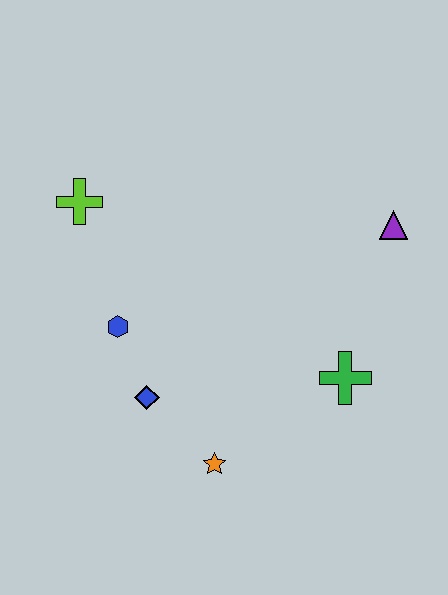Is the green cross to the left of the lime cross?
No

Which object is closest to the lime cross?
The blue hexagon is closest to the lime cross.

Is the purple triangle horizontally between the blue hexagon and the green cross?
No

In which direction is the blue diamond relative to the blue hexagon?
The blue diamond is below the blue hexagon.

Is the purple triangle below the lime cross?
Yes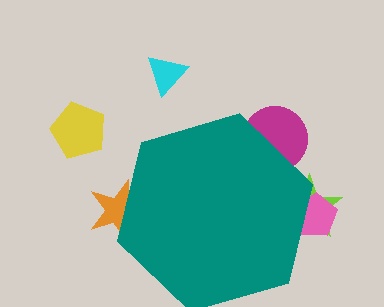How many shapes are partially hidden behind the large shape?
4 shapes are partially hidden.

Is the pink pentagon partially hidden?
Yes, the pink pentagon is partially hidden behind the teal hexagon.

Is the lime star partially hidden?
Yes, the lime star is partially hidden behind the teal hexagon.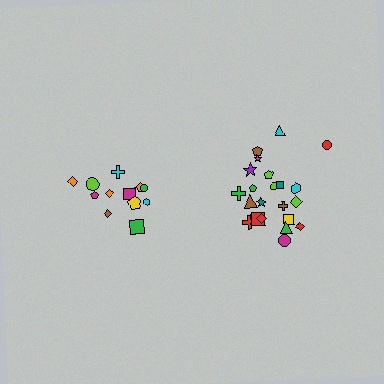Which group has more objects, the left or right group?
The right group.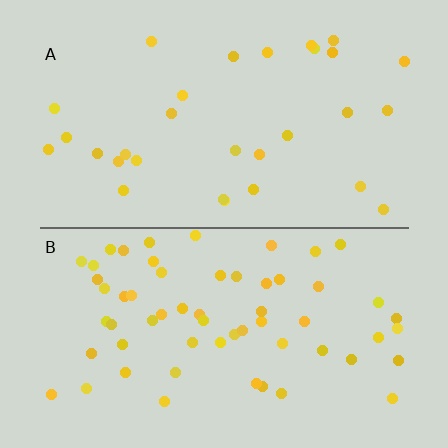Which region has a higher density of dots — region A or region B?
B (the bottom).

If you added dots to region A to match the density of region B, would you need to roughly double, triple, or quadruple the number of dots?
Approximately double.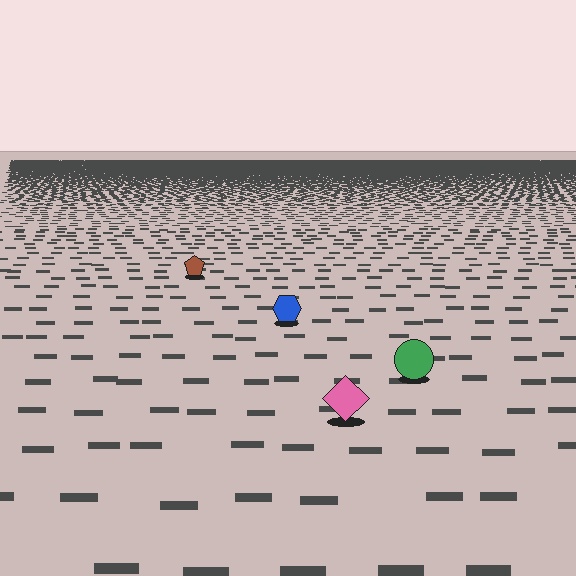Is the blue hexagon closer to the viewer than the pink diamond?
No. The pink diamond is closer — you can tell from the texture gradient: the ground texture is coarser near it.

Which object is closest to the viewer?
The pink diamond is closest. The texture marks near it are larger and more spread out.